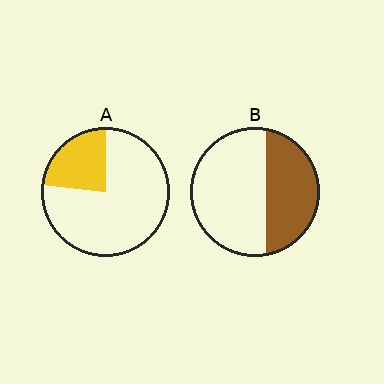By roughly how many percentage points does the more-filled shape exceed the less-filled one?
By roughly 15 percentage points (B over A).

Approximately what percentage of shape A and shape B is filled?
A is approximately 25% and B is approximately 40%.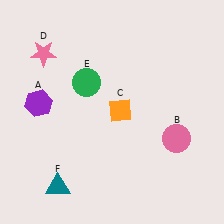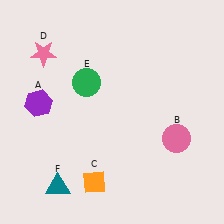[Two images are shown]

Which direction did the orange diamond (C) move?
The orange diamond (C) moved down.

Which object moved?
The orange diamond (C) moved down.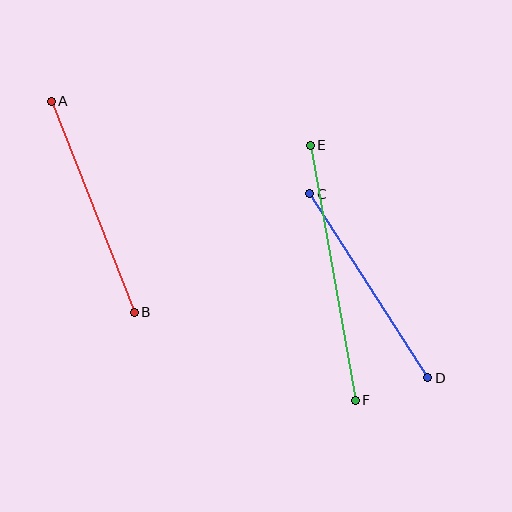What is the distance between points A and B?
The distance is approximately 227 pixels.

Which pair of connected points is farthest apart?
Points E and F are farthest apart.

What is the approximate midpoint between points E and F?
The midpoint is at approximately (333, 273) pixels.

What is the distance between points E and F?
The distance is approximately 259 pixels.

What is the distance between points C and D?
The distance is approximately 219 pixels.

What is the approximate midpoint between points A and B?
The midpoint is at approximately (93, 207) pixels.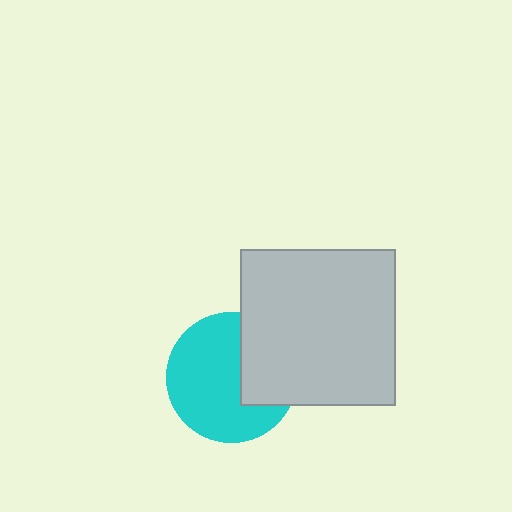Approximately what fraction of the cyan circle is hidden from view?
Roughly 33% of the cyan circle is hidden behind the light gray square.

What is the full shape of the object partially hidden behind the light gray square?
The partially hidden object is a cyan circle.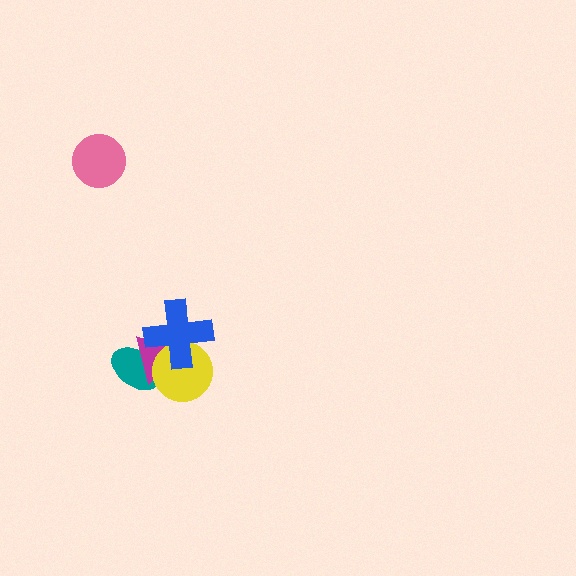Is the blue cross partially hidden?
No, no other shape covers it.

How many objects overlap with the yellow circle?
3 objects overlap with the yellow circle.